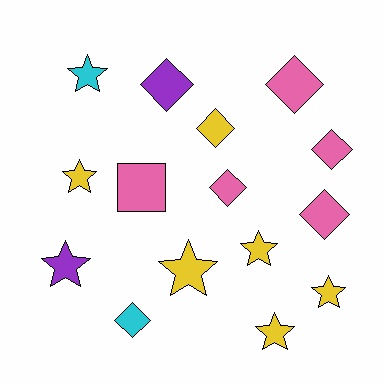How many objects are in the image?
There are 15 objects.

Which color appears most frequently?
Yellow, with 6 objects.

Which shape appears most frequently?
Diamond, with 7 objects.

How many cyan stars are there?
There is 1 cyan star.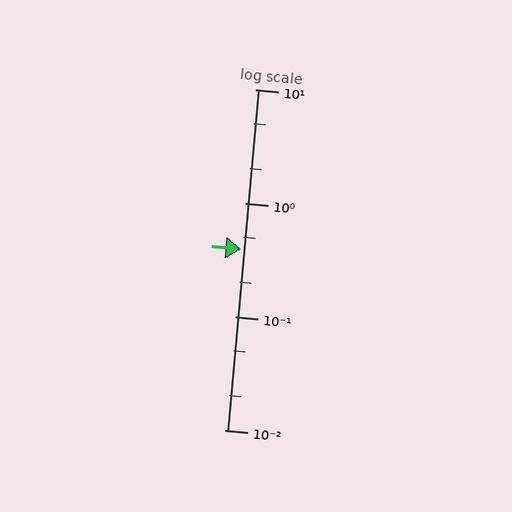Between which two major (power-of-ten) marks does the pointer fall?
The pointer is between 0.1 and 1.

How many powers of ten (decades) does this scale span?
The scale spans 3 decades, from 0.01 to 10.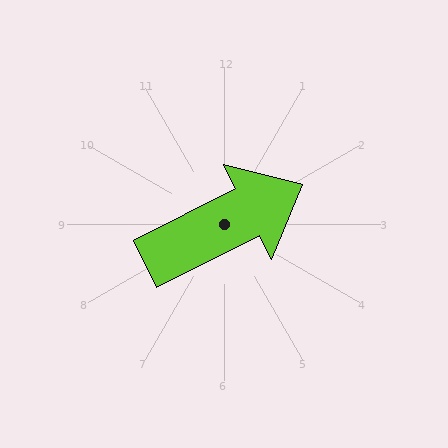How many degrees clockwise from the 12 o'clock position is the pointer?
Approximately 63 degrees.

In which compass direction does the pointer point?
Northeast.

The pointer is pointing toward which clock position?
Roughly 2 o'clock.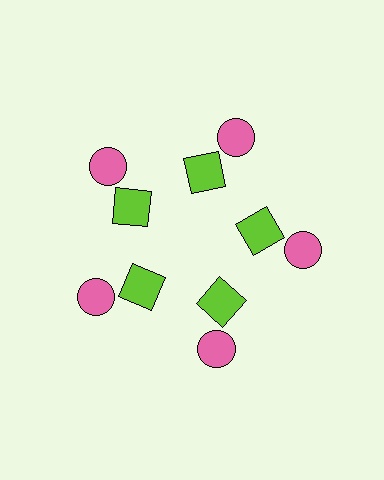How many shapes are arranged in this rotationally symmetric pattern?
There are 10 shapes, arranged in 5 groups of 2.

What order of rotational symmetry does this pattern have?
This pattern has 5-fold rotational symmetry.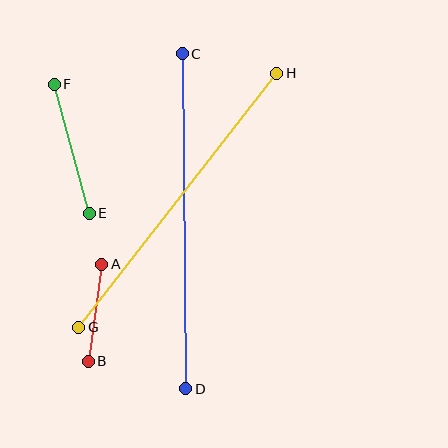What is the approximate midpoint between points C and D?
The midpoint is at approximately (184, 221) pixels.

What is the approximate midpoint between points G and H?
The midpoint is at approximately (178, 200) pixels.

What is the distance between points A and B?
The distance is approximately 98 pixels.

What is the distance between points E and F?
The distance is approximately 134 pixels.